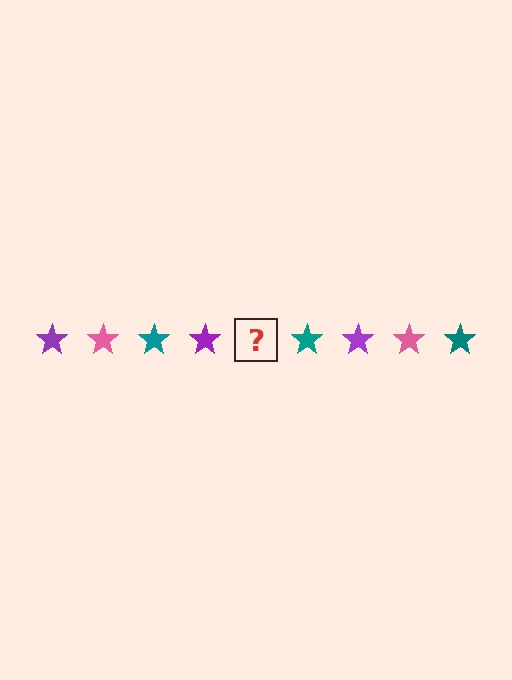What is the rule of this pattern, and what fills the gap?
The rule is that the pattern cycles through purple, pink, teal stars. The gap should be filled with a pink star.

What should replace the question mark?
The question mark should be replaced with a pink star.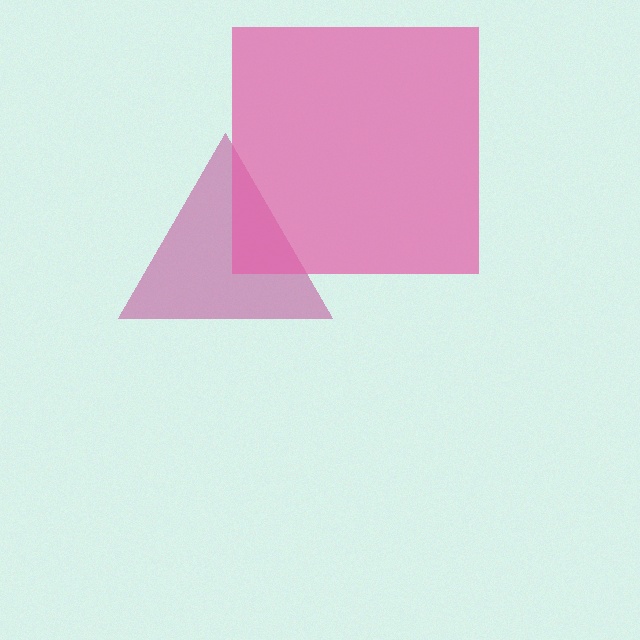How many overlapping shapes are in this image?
There are 2 overlapping shapes in the image.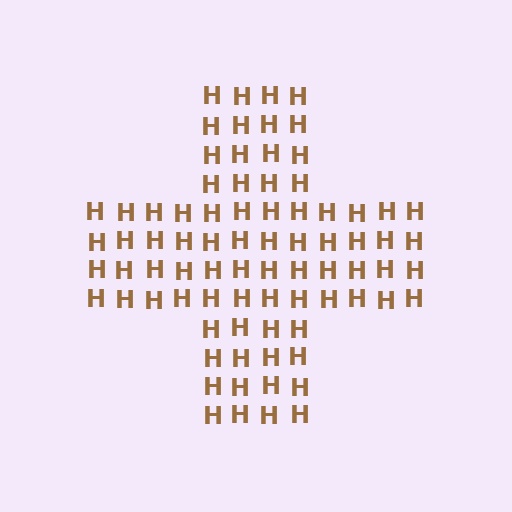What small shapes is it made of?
It is made of small letter H's.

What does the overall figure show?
The overall figure shows a cross.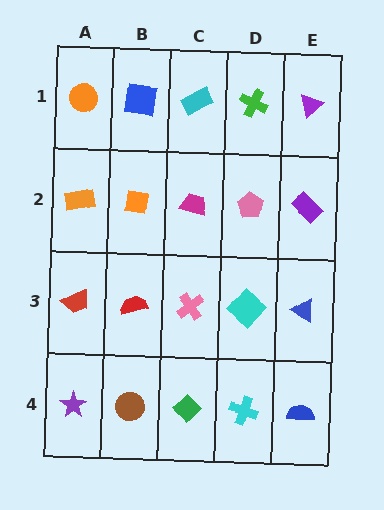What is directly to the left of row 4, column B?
A purple star.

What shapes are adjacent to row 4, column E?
A blue triangle (row 3, column E), a cyan cross (row 4, column D).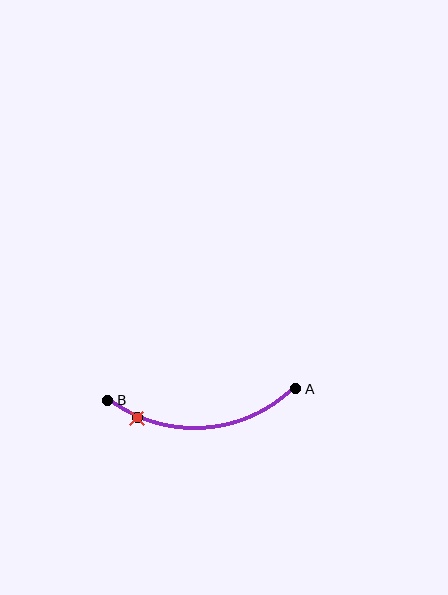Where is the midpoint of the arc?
The arc midpoint is the point on the curve farthest from the straight line joining A and B. It sits below that line.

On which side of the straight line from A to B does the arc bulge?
The arc bulges below the straight line connecting A and B.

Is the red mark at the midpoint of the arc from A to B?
No. The red mark lies on the arc but is closer to endpoint B. The arc midpoint would be at the point on the curve equidistant along the arc from both A and B.